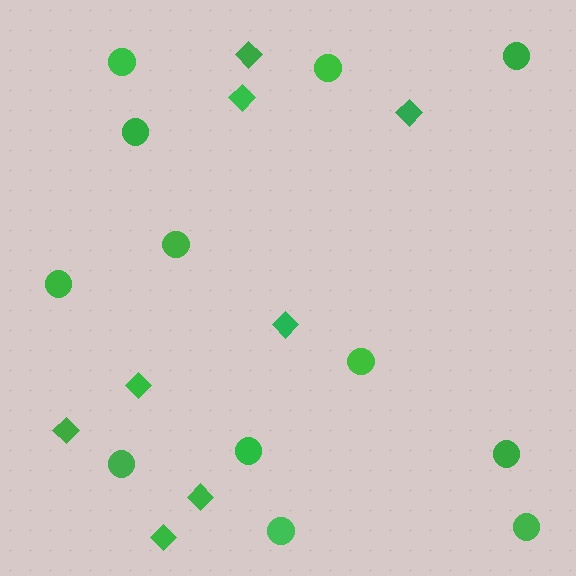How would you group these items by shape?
There are 2 groups: one group of diamonds (8) and one group of circles (12).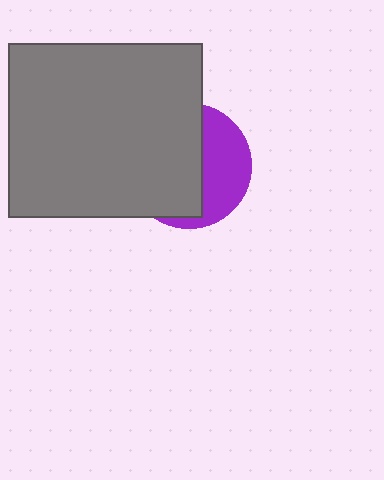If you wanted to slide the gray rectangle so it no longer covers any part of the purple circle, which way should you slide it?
Slide it left — that is the most direct way to separate the two shapes.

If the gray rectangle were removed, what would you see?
You would see the complete purple circle.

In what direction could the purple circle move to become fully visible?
The purple circle could move right. That would shift it out from behind the gray rectangle entirely.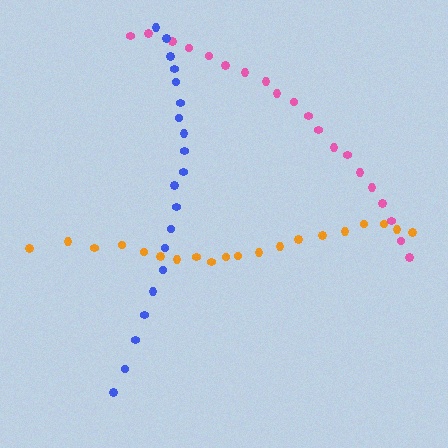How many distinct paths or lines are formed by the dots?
There are 3 distinct paths.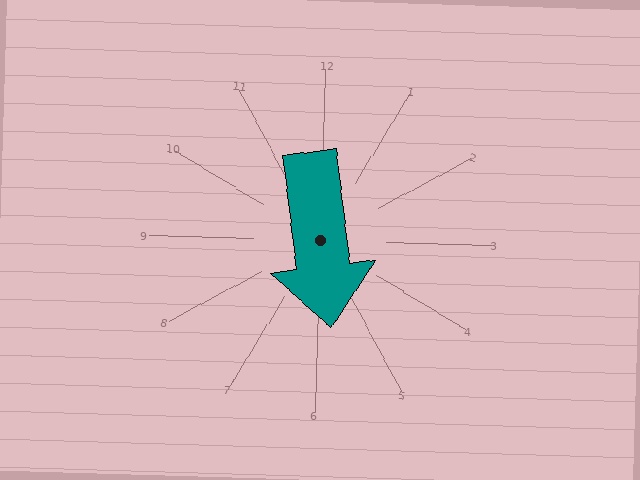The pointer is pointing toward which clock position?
Roughly 6 o'clock.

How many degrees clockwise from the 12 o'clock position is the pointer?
Approximately 172 degrees.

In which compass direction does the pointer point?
South.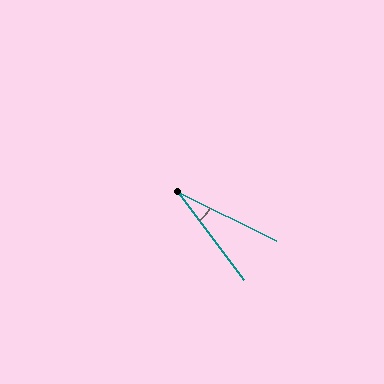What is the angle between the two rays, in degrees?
Approximately 27 degrees.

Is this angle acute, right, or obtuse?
It is acute.